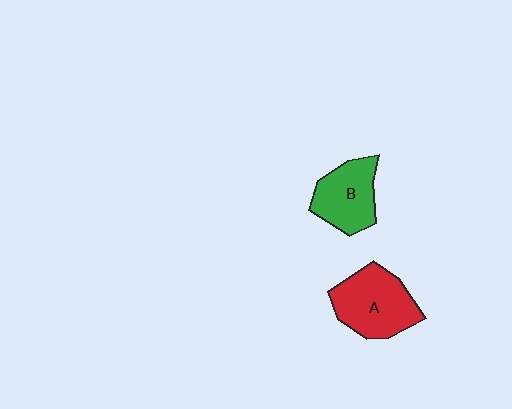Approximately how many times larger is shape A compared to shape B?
Approximately 1.2 times.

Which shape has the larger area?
Shape A (red).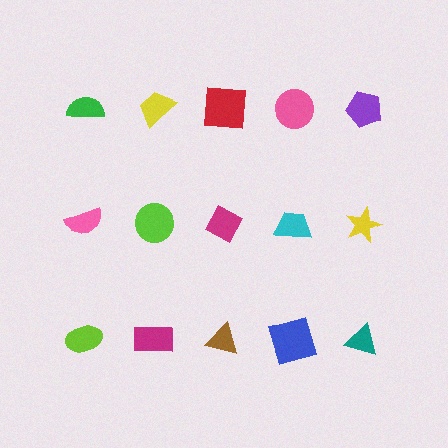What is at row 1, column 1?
A green semicircle.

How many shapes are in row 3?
5 shapes.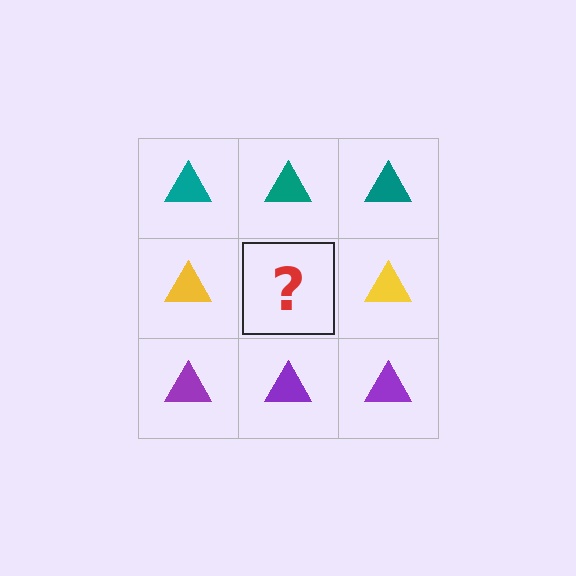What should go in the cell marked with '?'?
The missing cell should contain a yellow triangle.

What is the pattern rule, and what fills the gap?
The rule is that each row has a consistent color. The gap should be filled with a yellow triangle.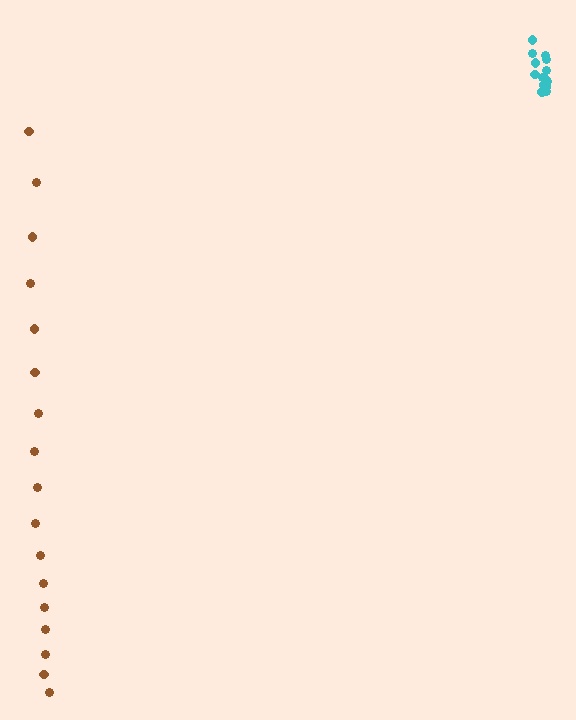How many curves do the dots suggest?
There are 2 distinct paths.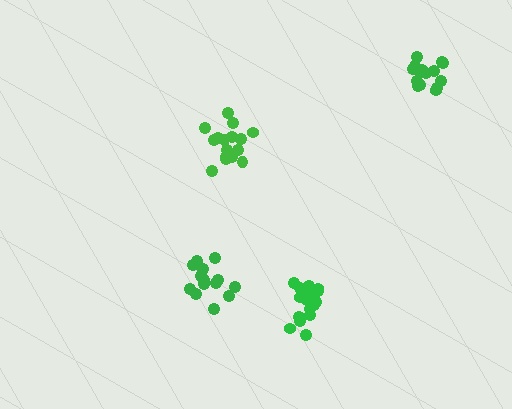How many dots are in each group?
Group 1: 14 dots, Group 2: 16 dots, Group 3: 17 dots, Group 4: 15 dots (62 total).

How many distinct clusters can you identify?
There are 4 distinct clusters.